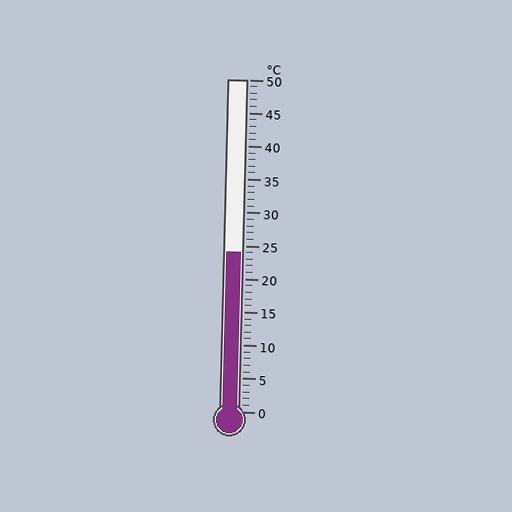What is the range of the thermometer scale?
The thermometer scale ranges from 0°C to 50°C.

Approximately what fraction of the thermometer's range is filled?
The thermometer is filled to approximately 50% of its range.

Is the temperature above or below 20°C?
The temperature is above 20°C.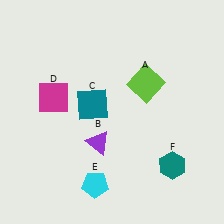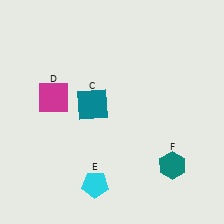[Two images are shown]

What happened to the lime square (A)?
The lime square (A) was removed in Image 2. It was in the top-right area of Image 1.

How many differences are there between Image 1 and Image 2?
There are 2 differences between the two images.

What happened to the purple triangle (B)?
The purple triangle (B) was removed in Image 2. It was in the bottom-left area of Image 1.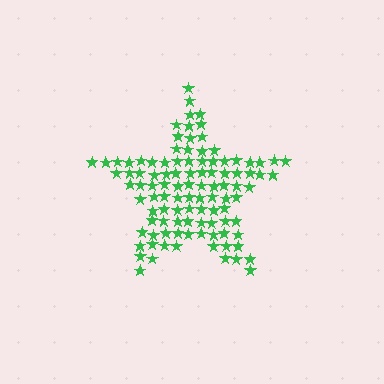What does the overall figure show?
The overall figure shows a star.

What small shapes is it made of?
It is made of small stars.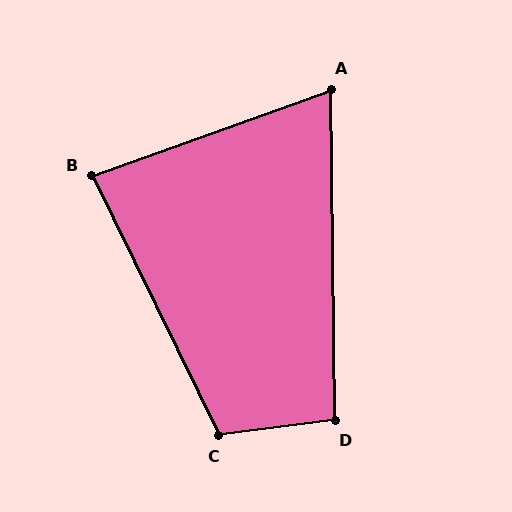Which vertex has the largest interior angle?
C, at approximately 109 degrees.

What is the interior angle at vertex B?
Approximately 84 degrees (acute).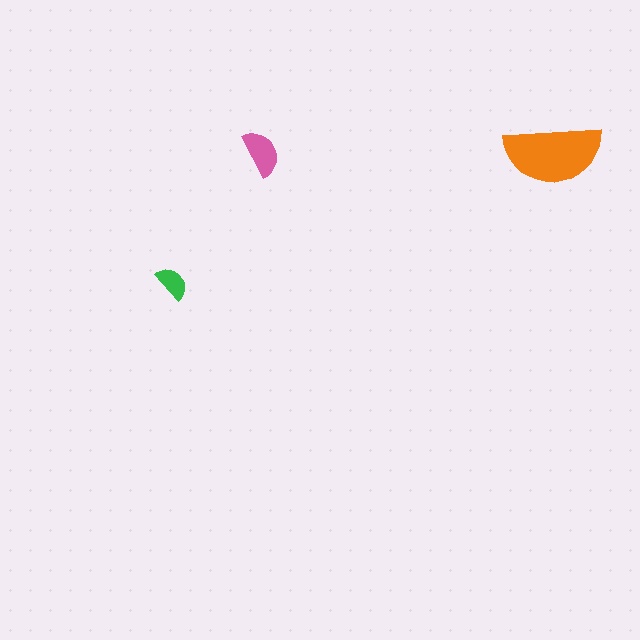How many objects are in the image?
There are 3 objects in the image.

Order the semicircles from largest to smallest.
the orange one, the pink one, the green one.